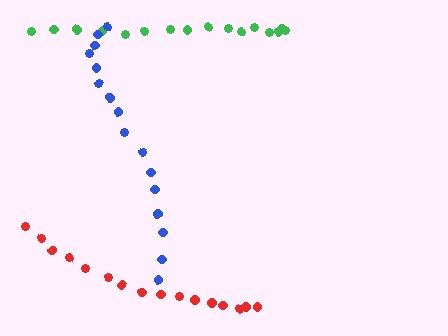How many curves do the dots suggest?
There are 3 distinct paths.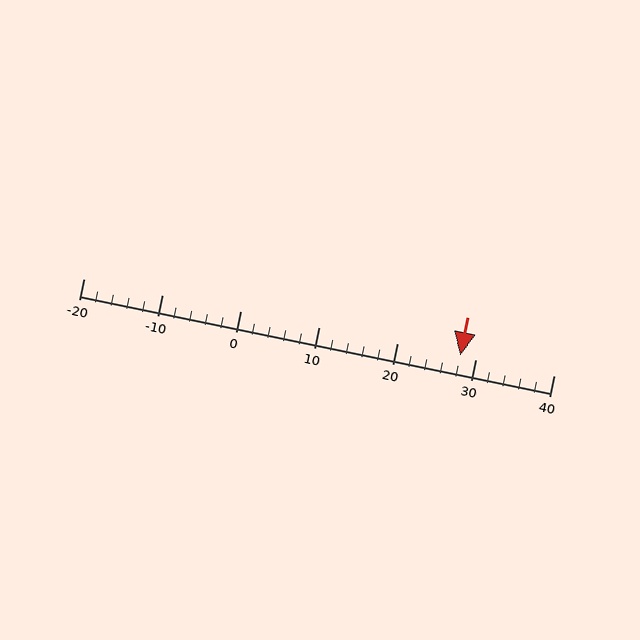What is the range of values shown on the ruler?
The ruler shows values from -20 to 40.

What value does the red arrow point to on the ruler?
The red arrow points to approximately 28.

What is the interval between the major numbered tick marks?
The major tick marks are spaced 10 units apart.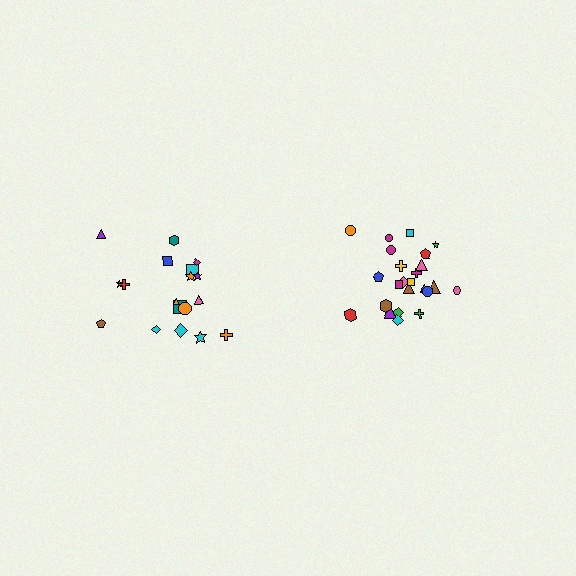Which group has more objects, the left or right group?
The right group.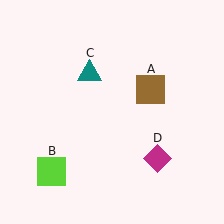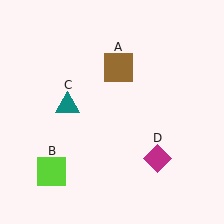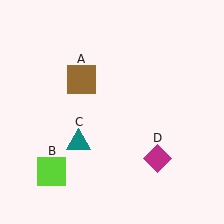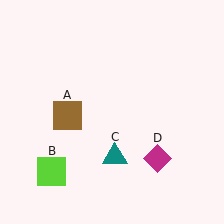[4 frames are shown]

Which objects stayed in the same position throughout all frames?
Lime square (object B) and magenta diamond (object D) remained stationary.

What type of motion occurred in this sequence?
The brown square (object A), teal triangle (object C) rotated counterclockwise around the center of the scene.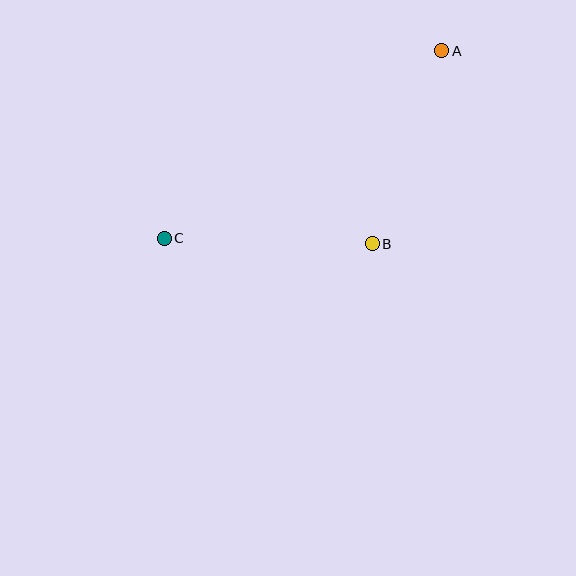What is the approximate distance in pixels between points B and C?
The distance between B and C is approximately 208 pixels.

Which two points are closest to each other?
Points A and B are closest to each other.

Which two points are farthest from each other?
Points A and C are farthest from each other.